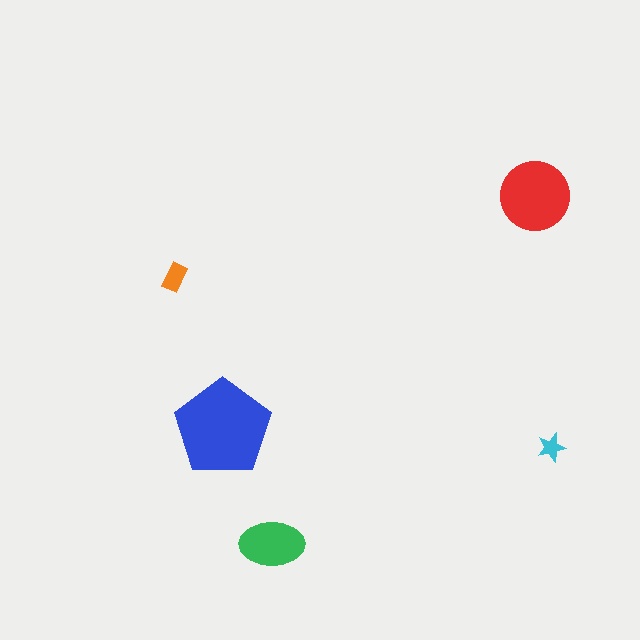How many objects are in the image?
There are 5 objects in the image.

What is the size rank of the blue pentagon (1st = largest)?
1st.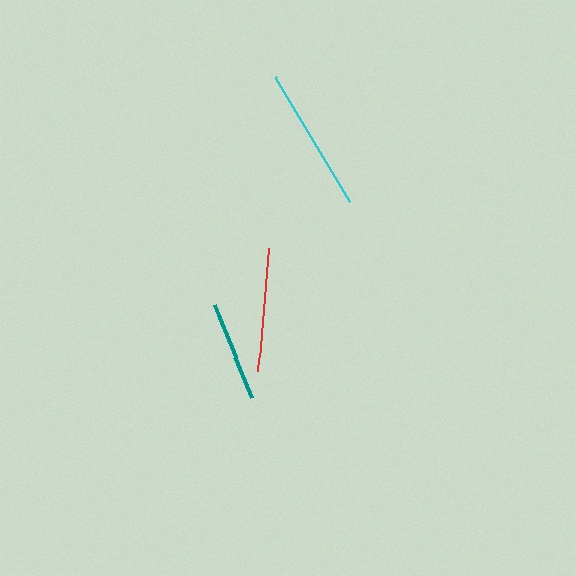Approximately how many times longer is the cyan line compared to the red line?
The cyan line is approximately 1.2 times the length of the red line.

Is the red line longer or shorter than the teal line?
The red line is longer than the teal line.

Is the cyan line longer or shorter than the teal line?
The cyan line is longer than the teal line.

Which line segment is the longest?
The cyan line is the longest at approximately 146 pixels.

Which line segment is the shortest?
The teal line is the shortest at approximately 100 pixels.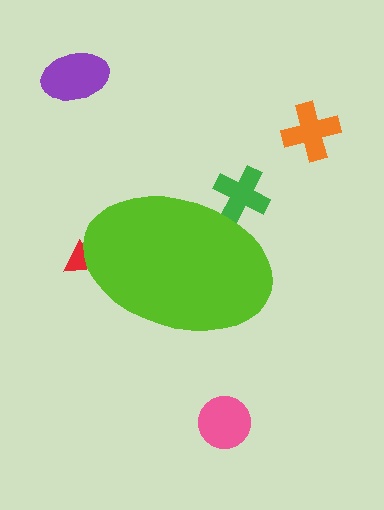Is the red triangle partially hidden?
Yes, the red triangle is partially hidden behind the lime ellipse.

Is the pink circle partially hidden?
No, the pink circle is fully visible.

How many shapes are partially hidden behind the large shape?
2 shapes are partially hidden.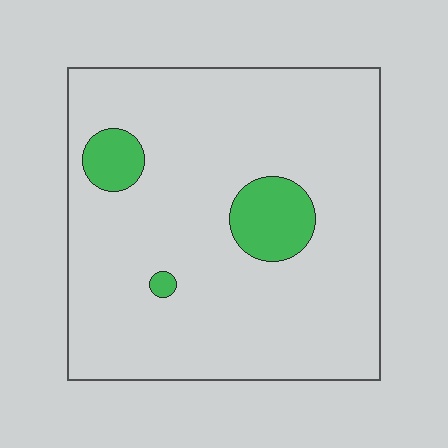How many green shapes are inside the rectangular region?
3.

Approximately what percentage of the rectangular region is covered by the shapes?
Approximately 10%.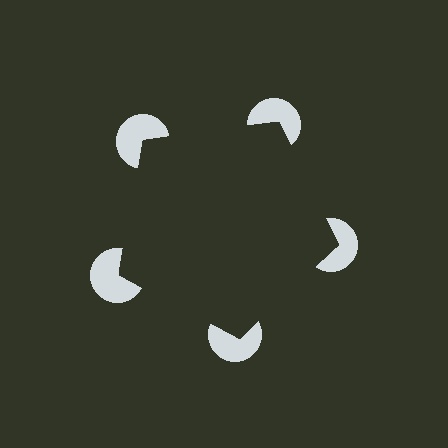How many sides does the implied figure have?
5 sides.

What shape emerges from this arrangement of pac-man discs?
An illusory pentagon — its edges are inferred from the aligned wedge cuts in the pac-man discs, not physically drawn.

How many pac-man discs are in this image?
There are 5 — one at each vertex of the illusory pentagon.